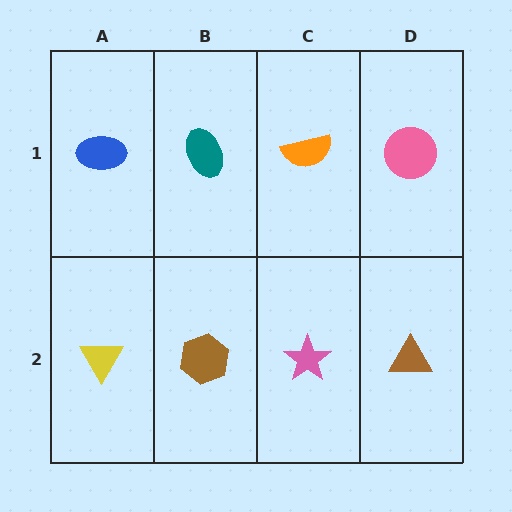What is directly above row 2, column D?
A pink circle.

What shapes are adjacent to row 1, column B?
A brown hexagon (row 2, column B), a blue ellipse (row 1, column A), an orange semicircle (row 1, column C).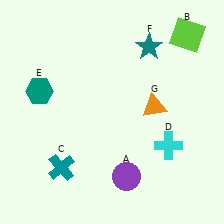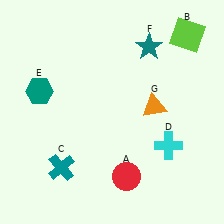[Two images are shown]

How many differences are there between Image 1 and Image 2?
There is 1 difference between the two images.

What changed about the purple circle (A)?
In Image 1, A is purple. In Image 2, it changed to red.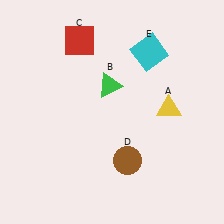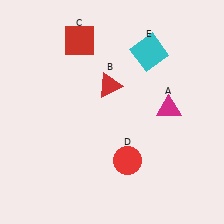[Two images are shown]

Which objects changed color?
A changed from yellow to magenta. B changed from green to red. D changed from brown to red.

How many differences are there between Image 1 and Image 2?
There are 3 differences between the two images.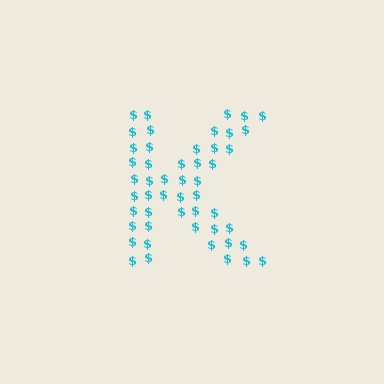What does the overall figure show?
The overall figure shows the letter K.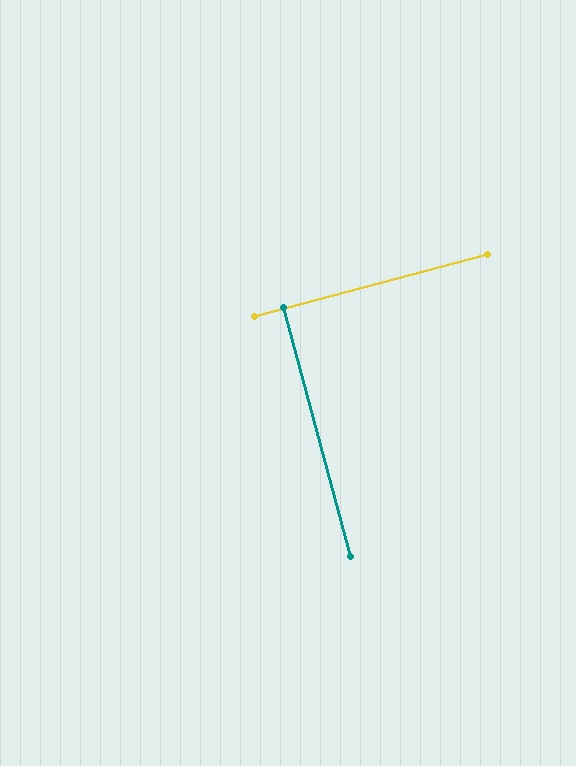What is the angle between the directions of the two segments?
Approximately 90 degrees.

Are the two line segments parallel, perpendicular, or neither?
Perpendicular — they meet at approximately 90°.